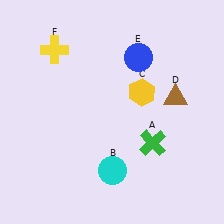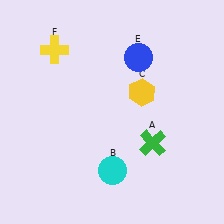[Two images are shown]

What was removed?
The brown triangle (D) was removed in Image 2.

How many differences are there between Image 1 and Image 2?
There is 1 difference between the two images.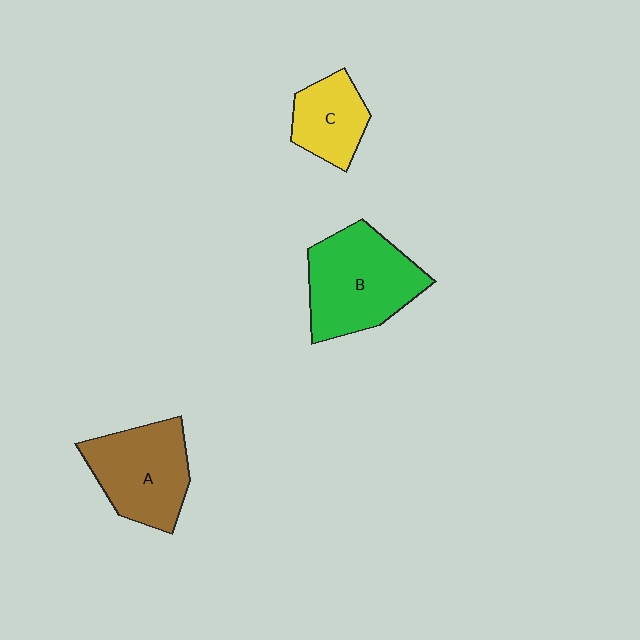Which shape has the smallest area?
Shape C (yellow).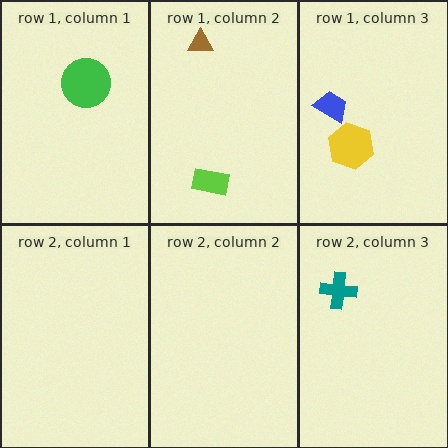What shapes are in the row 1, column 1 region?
The green circle.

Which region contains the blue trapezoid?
The row 1, column 3 region.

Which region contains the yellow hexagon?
The row 1, column 3 region.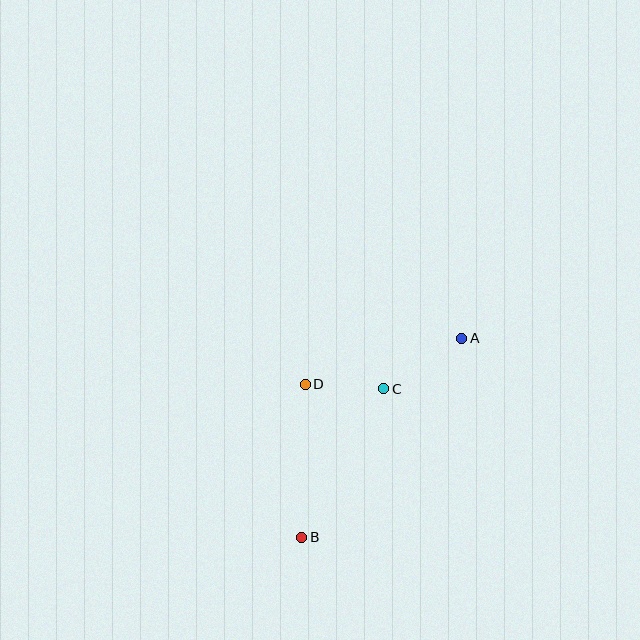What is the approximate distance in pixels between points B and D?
The distance between B and D is approximately 153 pixels.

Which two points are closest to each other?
Points C and D are closest to each other.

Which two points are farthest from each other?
Points A and B are farthest from each other.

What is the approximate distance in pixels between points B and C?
The distance between B and C is approximately 170 pixels.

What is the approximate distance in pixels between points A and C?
The distance between A and C is approximately 93 pixels.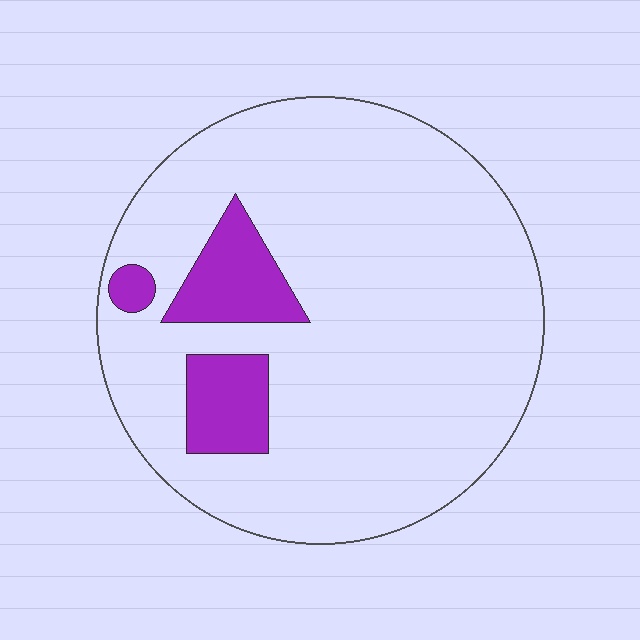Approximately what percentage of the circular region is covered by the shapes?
Approximately 15%.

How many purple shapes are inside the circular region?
3.